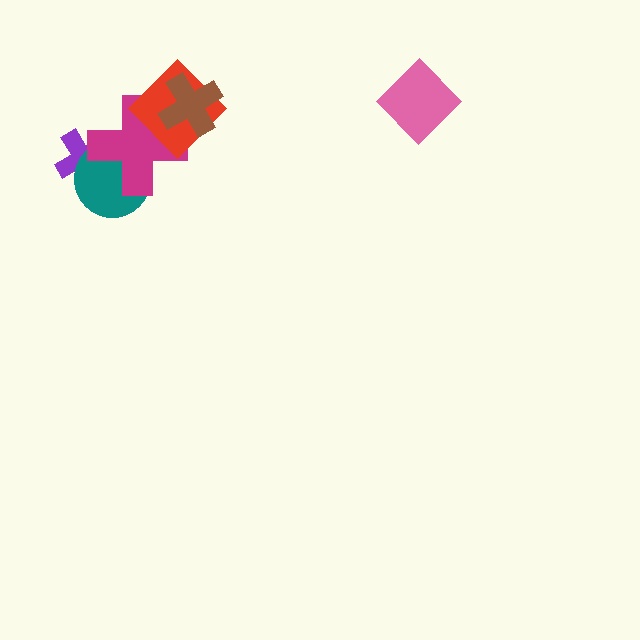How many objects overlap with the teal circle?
2 objects overlap with the teal circle.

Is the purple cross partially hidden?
Yes, it is partially covered by another shape.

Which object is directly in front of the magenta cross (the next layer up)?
The red diamond is directly in front of the magenta cross.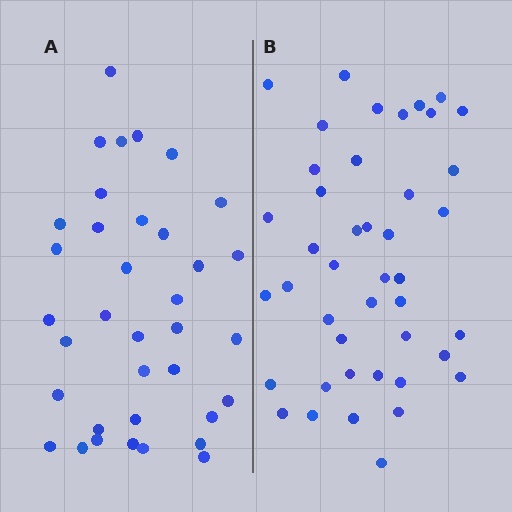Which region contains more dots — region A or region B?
Region B (the right region) has more dots.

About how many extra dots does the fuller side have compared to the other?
Region B has roughly 8 or so more dots than region A.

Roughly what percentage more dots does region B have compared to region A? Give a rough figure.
About 20% more.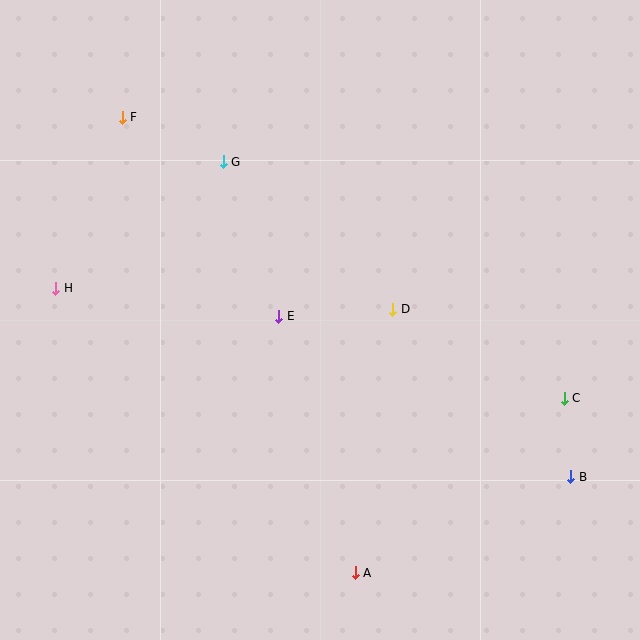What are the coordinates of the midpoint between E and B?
The midpoint between E and B is at (425, 397).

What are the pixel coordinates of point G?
Point G is at (223, 162).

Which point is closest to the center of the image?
Point E at (279, 316) is closest to the center.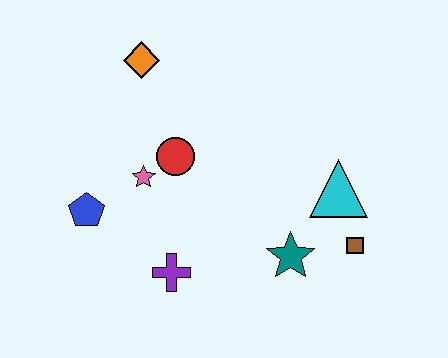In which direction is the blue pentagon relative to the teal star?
The blue pentagon is to the left of the teal star.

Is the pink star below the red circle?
Yes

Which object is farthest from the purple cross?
The orange diamond is farthest from the purple cross.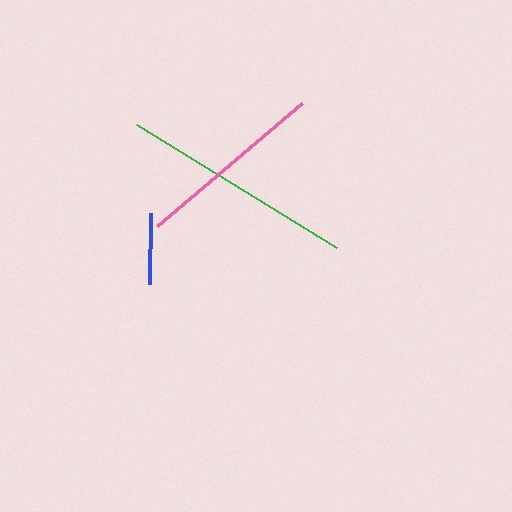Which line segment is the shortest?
The blue line is the shortest at approximately 71 pixels.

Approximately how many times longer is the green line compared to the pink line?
The green line is approximately 1.2 times the length of the pink line.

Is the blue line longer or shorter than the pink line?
The pink line is longer than the blue line.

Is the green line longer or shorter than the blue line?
The green line is longer than the blue line.